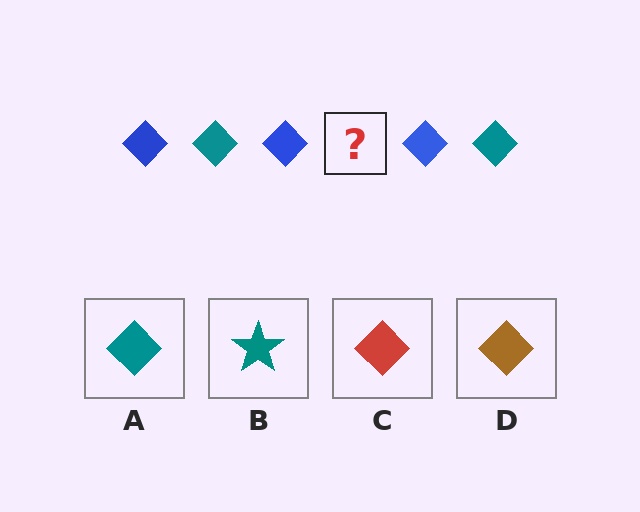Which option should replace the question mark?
Option A.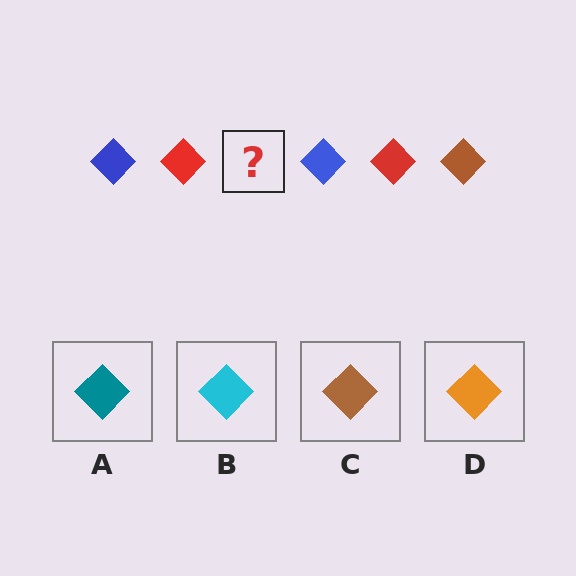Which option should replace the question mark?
Option C.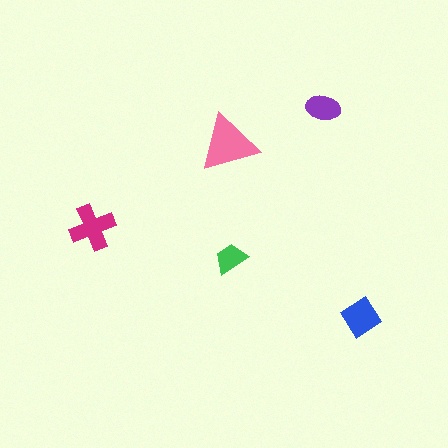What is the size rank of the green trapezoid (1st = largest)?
5th.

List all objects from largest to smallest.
The pink triangle, the magenta cross, the blue diamond, the purple ellipse, the green trapezoid.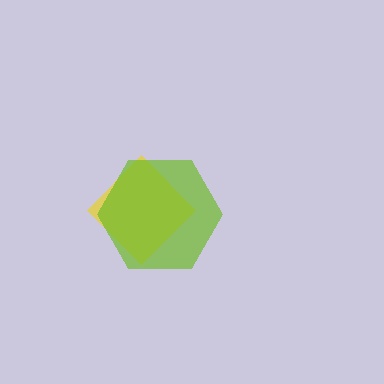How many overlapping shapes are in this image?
There are 2 overlapping shapes in the image.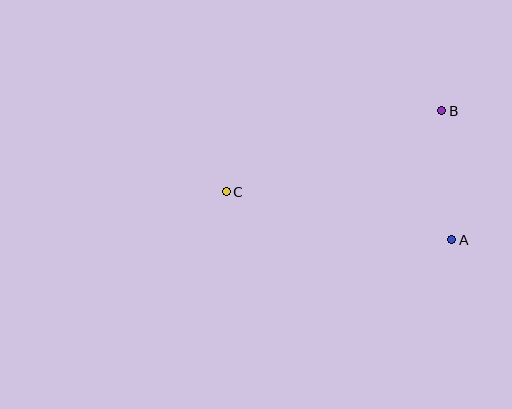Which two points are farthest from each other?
Points A and C are farthest from each other.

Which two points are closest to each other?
Points A and B are closest to each other.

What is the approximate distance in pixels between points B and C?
The distance between B and C is approximately 230 pixels.